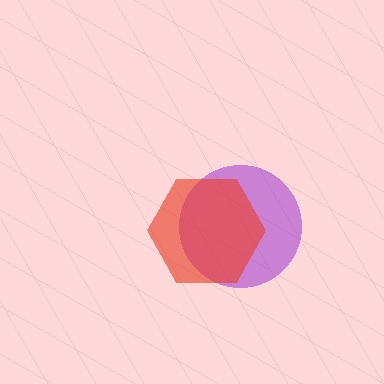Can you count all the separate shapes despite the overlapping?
Yes, there are 2 separate shapes.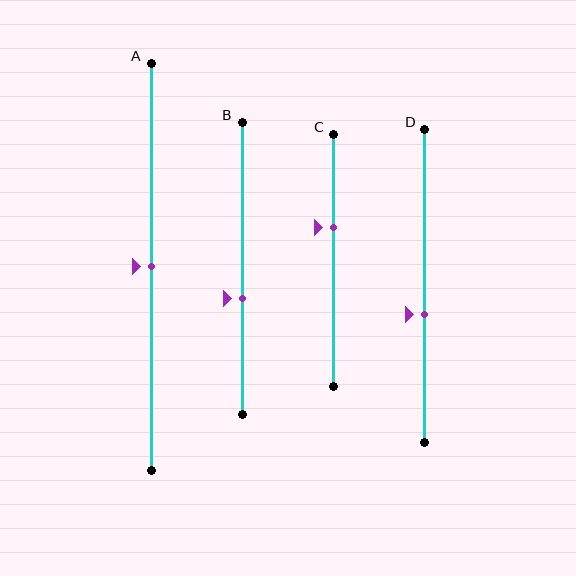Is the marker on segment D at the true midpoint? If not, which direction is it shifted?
No, the marker on segment D is shifted downward by about 9% of the segment length.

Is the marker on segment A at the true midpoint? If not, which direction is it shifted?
Yes, the marker on segment A is at the true midpoint.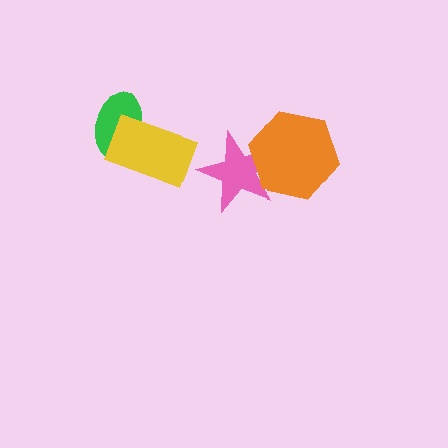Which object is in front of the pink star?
The orange hexagon is in front of the pink star.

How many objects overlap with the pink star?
1 object overlaps with the pink star.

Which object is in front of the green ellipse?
The yellow rectangle is in front of the green ellipse.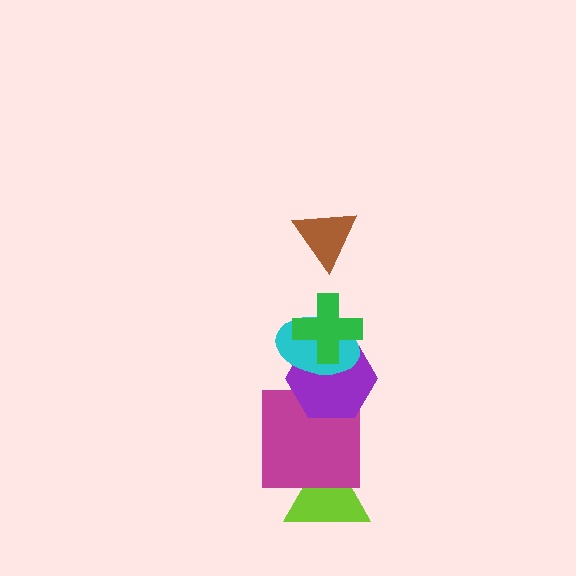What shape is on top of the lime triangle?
The magenta square is on top of the lime triangle.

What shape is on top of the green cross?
The brown triangle is on top of the green cross.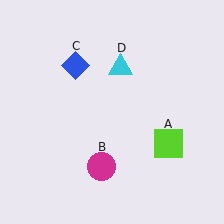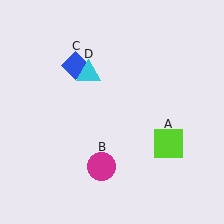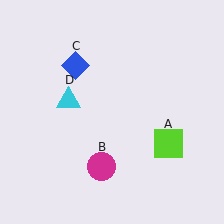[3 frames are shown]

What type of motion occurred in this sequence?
The cyan triangle (object D) rotated counterclockwise around the center of the scene.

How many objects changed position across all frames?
1 object changed position: cyan triangle (object D).